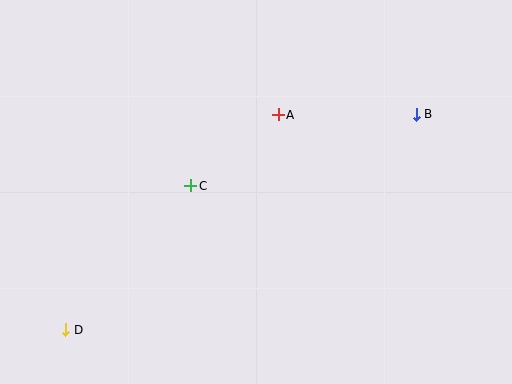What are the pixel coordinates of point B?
Point B is at (416, 114).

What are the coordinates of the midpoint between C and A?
The midpoint between C and A is at (234, 150).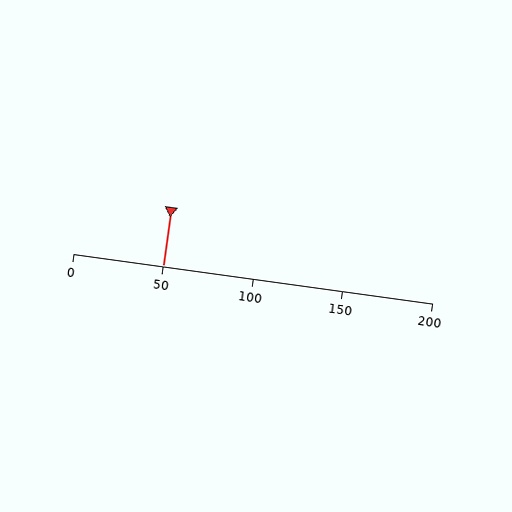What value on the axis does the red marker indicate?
The marker indicates approximately 50.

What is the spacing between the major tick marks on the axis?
The major ticks are spaced 50 apart.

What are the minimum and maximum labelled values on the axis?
The axis runs from 0 to 200.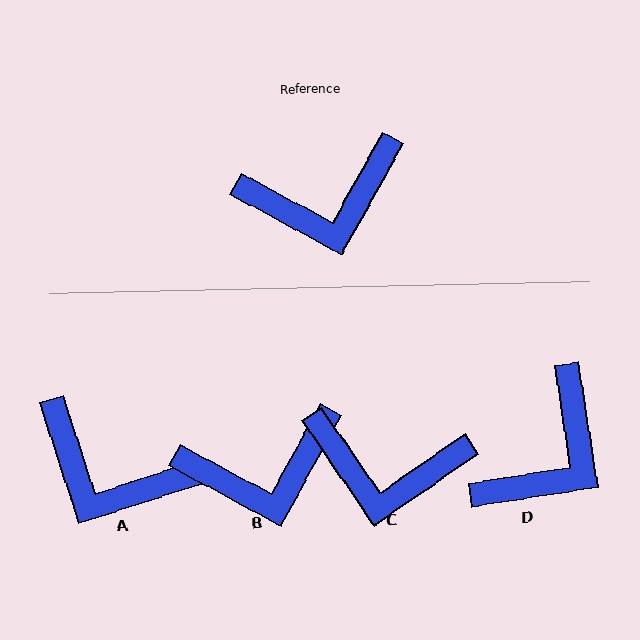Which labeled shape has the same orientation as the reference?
B.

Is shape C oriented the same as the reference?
No, it is off by about 27 degrees.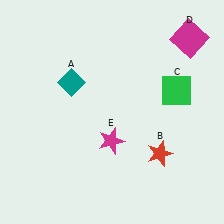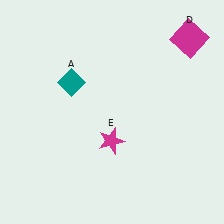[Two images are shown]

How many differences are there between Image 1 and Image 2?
There are 2 differences between the two images.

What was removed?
The green square (C), the red star (B) were removed in Image 2.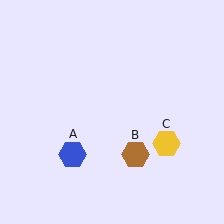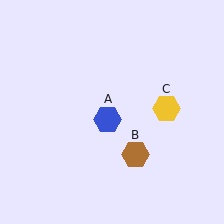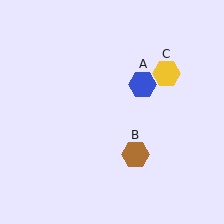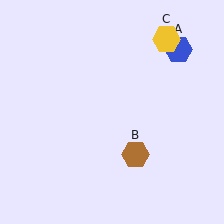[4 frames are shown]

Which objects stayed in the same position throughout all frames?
Brown hexagon (object B) remained stationary.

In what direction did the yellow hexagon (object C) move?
The yellow hexagon (object C) moved up.